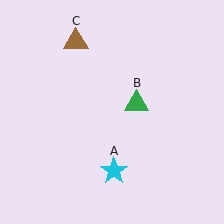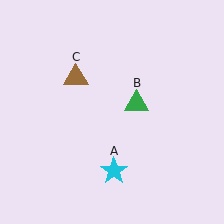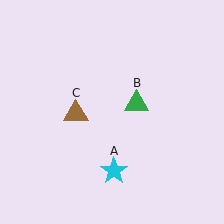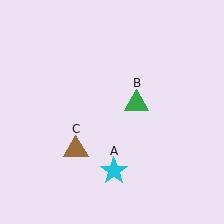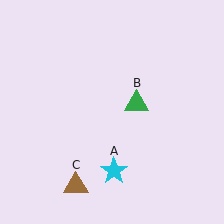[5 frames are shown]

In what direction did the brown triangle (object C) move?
The brown triangle (object C) moved down.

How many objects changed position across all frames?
1 object changed position: brown triangle (object C).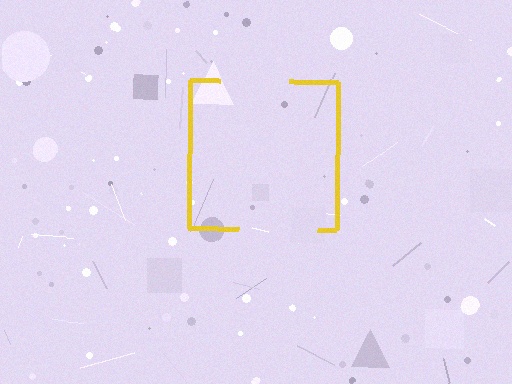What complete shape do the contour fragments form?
The contour fragments form a square.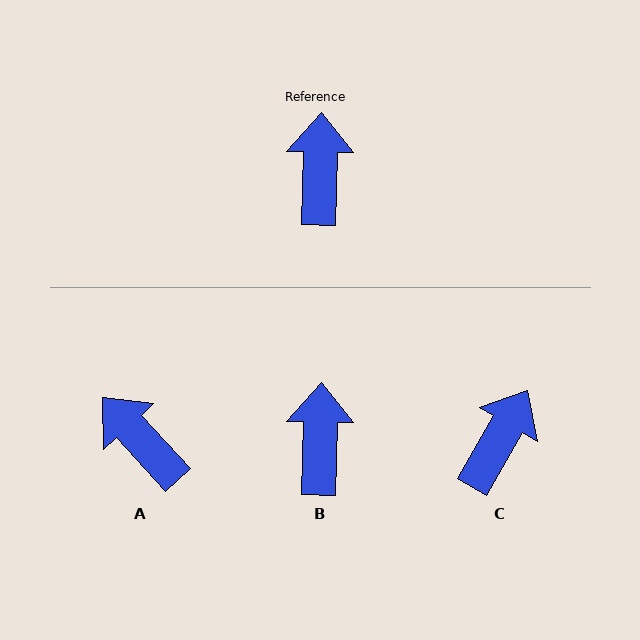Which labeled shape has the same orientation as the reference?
B.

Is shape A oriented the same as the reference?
No, it is off by about 44 degrees.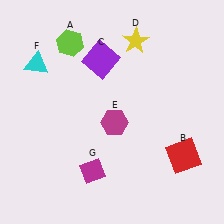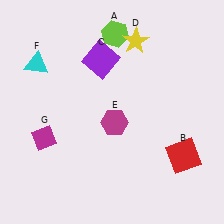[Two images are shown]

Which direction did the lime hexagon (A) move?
The lime hexagon (A) moved right.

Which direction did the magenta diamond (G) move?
The magenta diamond (G) moved left.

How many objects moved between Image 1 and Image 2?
2 objects moved between the two images.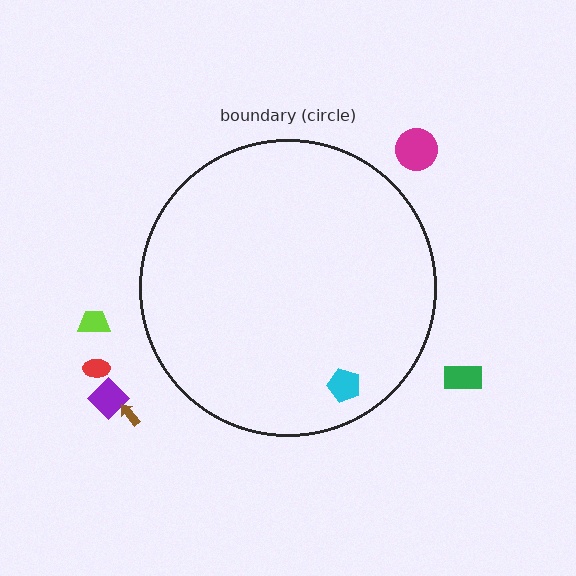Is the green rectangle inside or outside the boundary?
Outside.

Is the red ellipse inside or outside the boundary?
Outside.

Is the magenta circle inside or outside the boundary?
Outside.